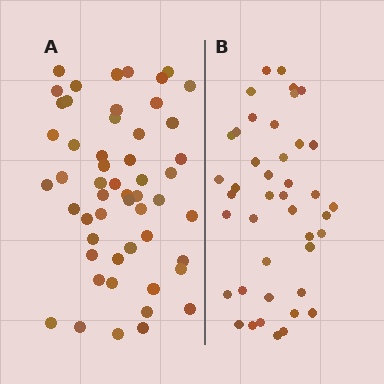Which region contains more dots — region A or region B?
Region A (the left region) has more dots.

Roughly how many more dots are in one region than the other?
Region A has roughly 12 or so more dots than region B.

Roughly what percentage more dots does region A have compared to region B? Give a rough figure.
About 25% more.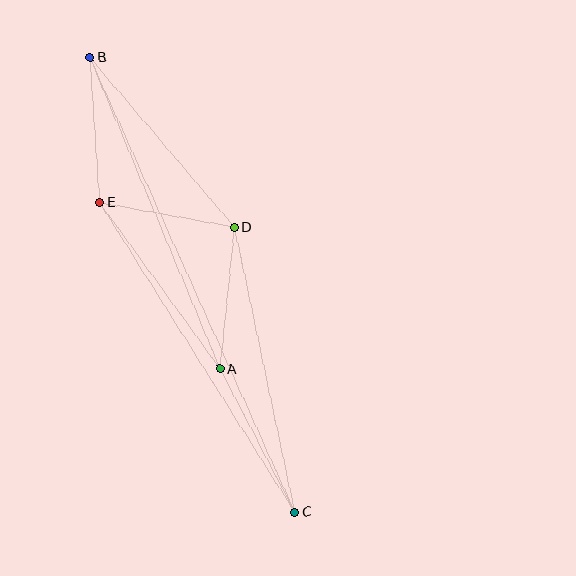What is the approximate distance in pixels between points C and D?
The distance between C and D is approximately 291 pixels.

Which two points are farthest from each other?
Points B and C are farthest from each other.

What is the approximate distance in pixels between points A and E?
The distance between A and E is approximately 205 pixels.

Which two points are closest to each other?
Points D and E are closest to each other.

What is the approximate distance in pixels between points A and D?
The distance between A and D is approximately 142 pixels.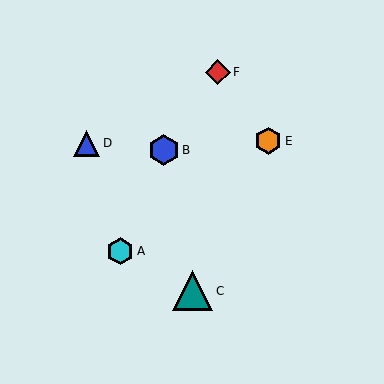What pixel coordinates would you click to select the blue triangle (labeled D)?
Click at (87, 143) to select the blue triangle D.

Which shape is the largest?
The teal triangle (labeled C) is the largest.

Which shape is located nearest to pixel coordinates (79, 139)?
The blue triangle (labeled D) at (87, 143) is nearest to that location.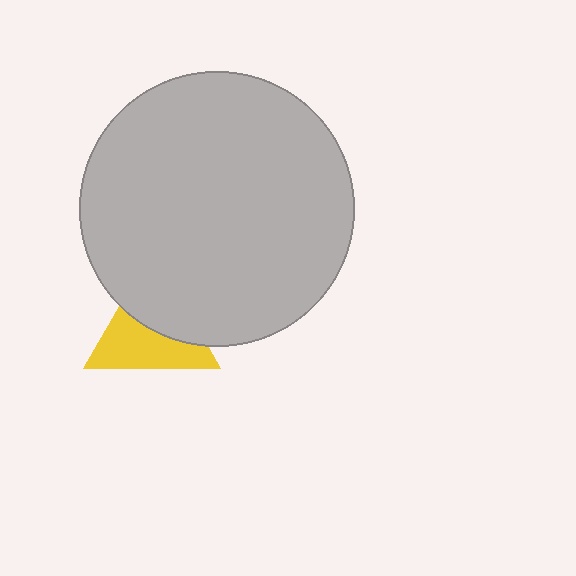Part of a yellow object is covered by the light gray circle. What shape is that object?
It is a triangle.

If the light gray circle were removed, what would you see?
You would see the complete yellow triangle.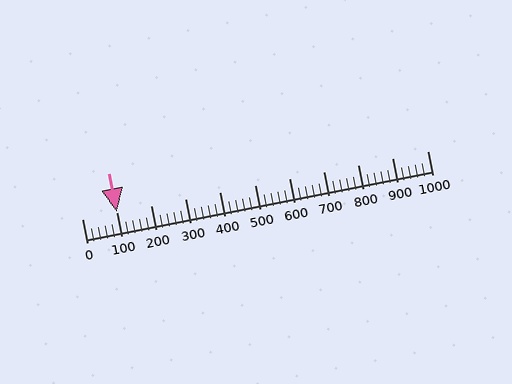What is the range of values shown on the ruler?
The ruler shows values from 0 to 1000.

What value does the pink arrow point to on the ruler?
The pink arrow points to approximately 100.